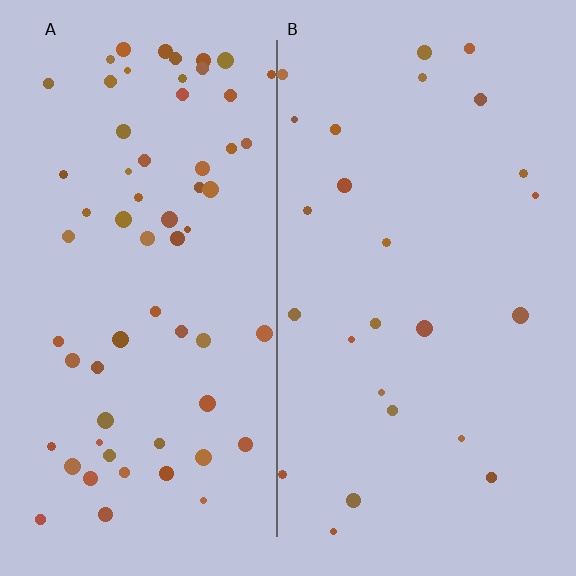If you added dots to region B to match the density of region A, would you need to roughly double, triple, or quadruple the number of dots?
Approximately double.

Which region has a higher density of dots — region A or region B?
A (the left).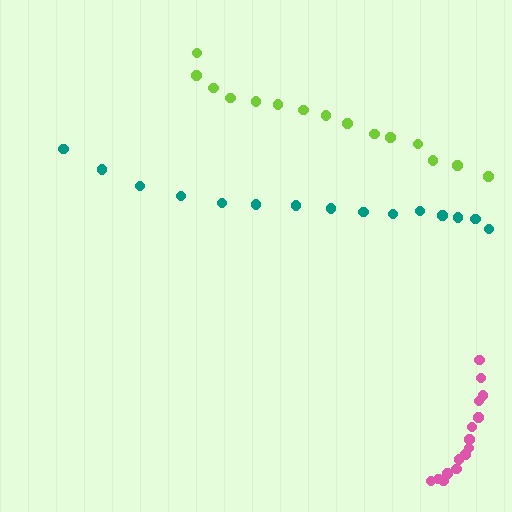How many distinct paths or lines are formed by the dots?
There are 3 distinct paths.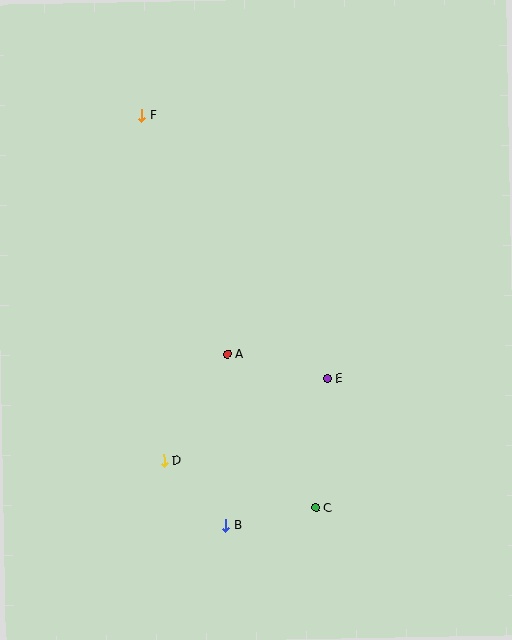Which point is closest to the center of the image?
Point A at (227, 354) is closest to the center.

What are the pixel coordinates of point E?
Point E is at (327, 378).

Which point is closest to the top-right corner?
Point F is closest to the top-right corner.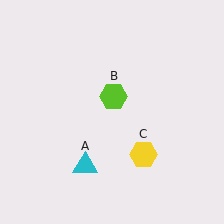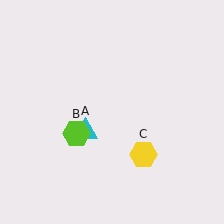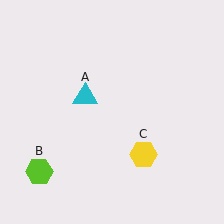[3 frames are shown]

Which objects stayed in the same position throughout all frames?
Yellow hexagon (object C) remained stationary.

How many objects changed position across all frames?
2 objects changed position: cyan triangle (object A), lime hexagon (object B).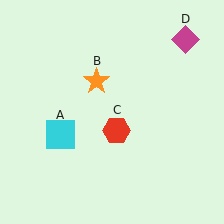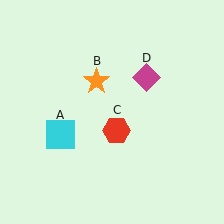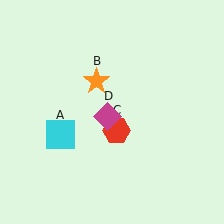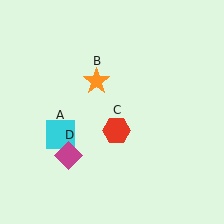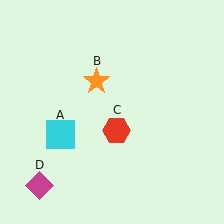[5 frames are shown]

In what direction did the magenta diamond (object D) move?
The magenta diamond (object D) moved down and to the left.